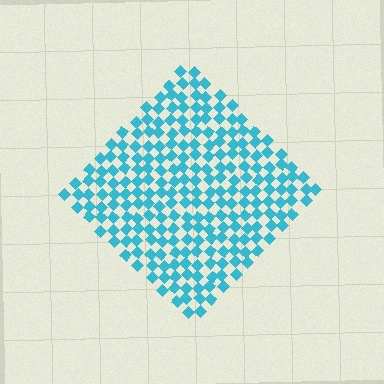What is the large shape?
The large shape is a diamond.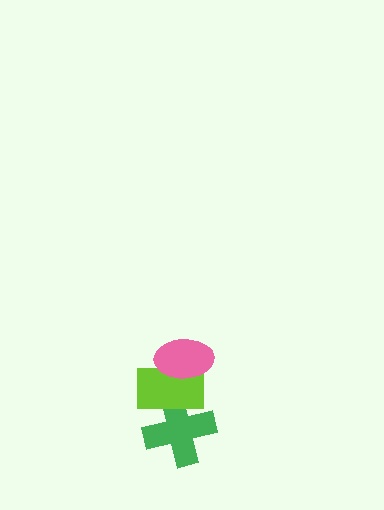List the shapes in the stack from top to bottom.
From top to bottom: the pink ellipse, the lime rectangle, the green cross.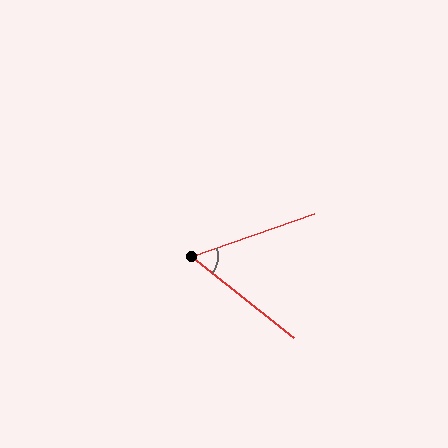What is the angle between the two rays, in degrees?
Approximately 58 degrees.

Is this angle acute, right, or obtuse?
It is acute.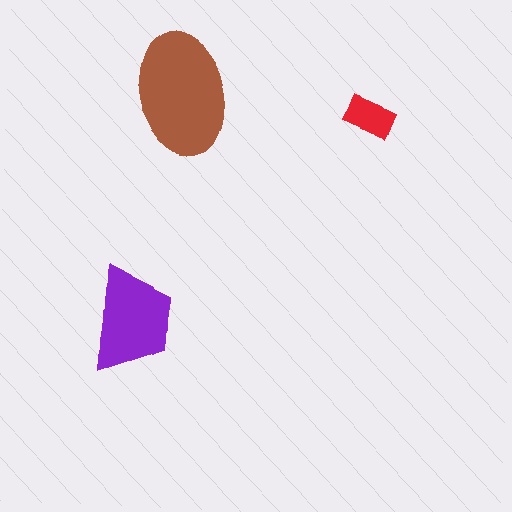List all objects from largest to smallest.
The brown ellipse, the purple trapezoid, the red rectangle.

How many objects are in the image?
There are 3 objects in the image.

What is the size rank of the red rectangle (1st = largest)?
3rd.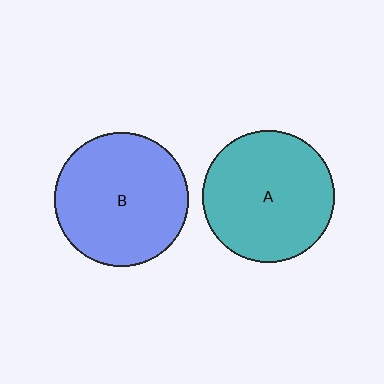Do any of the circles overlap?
No, none of the circles overlap.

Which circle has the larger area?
Circle B (blue).